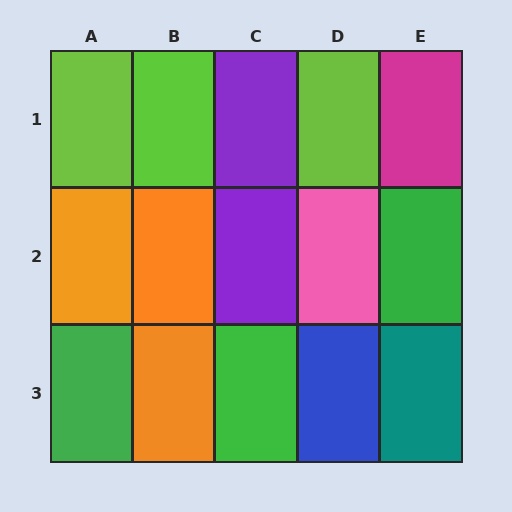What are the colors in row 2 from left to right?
Orange, orange, purple, pink, green.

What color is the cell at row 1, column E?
Magenta.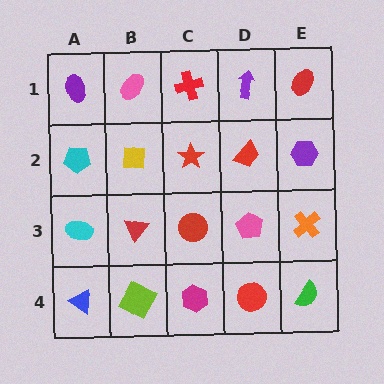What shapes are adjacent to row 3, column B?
A yellow square (row 2, column B), a lime square (row 4, column B), a cyan ellipse (row 3, column A), a red circle (row 3, column C).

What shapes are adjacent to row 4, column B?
A red triangle (row 3, column B), a blue triangle (row 4, column A), a magenta hexagon (row 4, column C).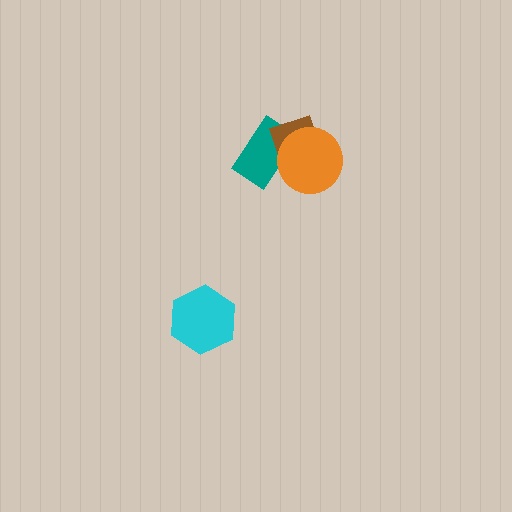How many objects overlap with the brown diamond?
2 objects overlap with the brown diamond.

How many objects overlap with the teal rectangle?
2 objects overlap with the teal rectangle.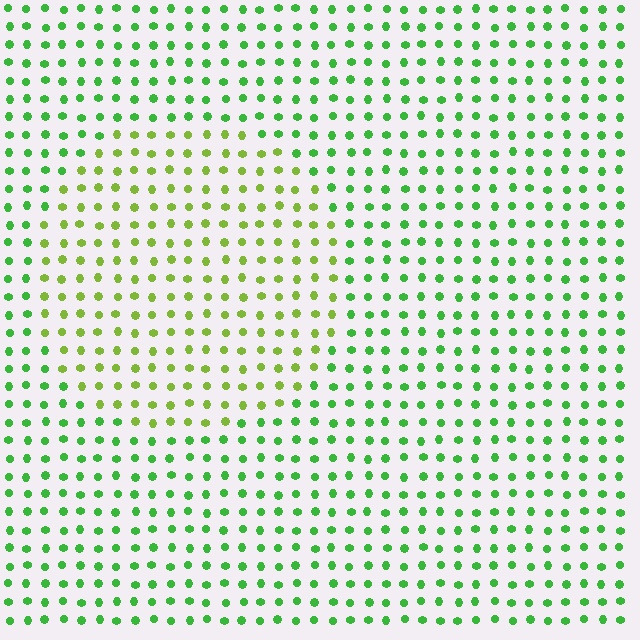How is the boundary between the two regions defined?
The boundary is defined purely by a slight shift in hue (about 35 degrees). Spacing, size, and orientation are identical on both sides.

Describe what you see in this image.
The image is filled with small green elements in a uniform arrangement. A circle-shaped region is visible where the elements are tinted to a slightly different hue, forming a subtle color boundary.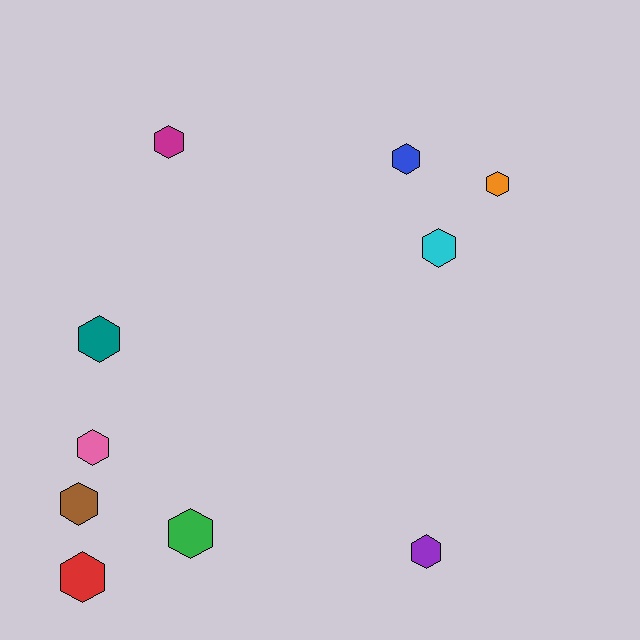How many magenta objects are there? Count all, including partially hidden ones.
There is 1 magenta object.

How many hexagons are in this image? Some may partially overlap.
There are 10 hexagons.